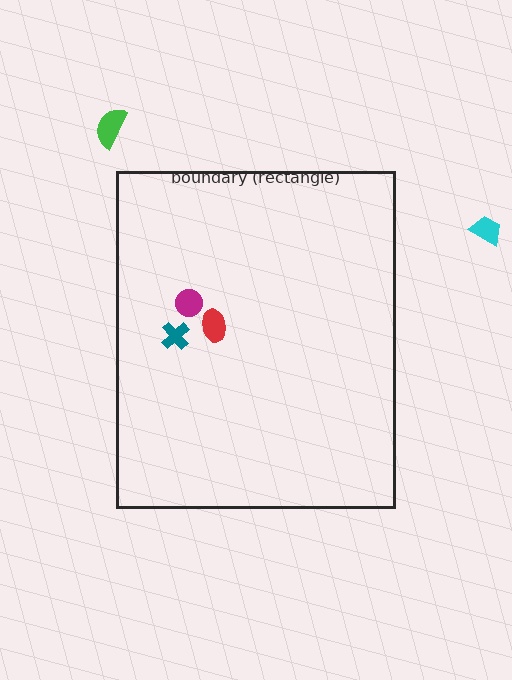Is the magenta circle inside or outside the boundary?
Inside.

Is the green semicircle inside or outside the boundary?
Outside.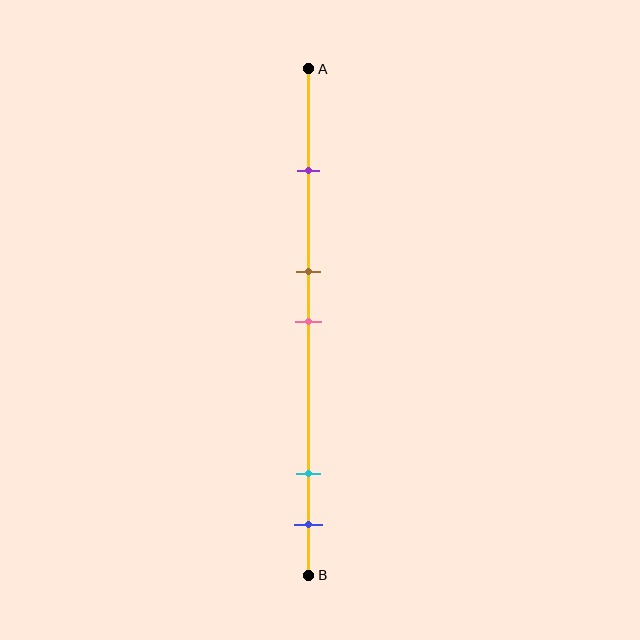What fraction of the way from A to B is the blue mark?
The blue mark is approximately 90% (0.9) of the way from A to B.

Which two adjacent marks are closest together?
The brown and pink marks are the closest adjacent pair.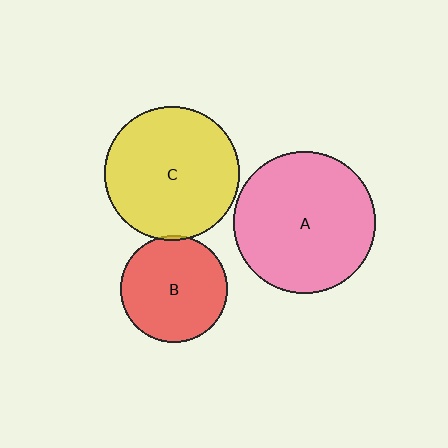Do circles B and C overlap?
Yes.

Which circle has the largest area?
Circle A (pink).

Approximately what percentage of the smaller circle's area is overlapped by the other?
Approximately 5%.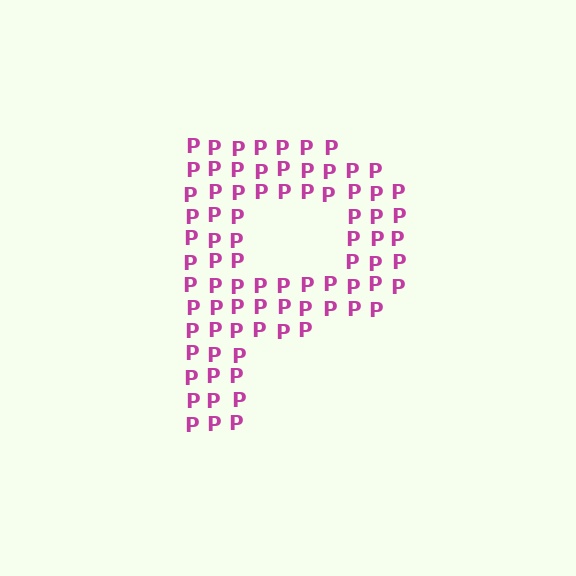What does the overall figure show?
The overall figure shows the letter P.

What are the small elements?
The small elements are letter P's.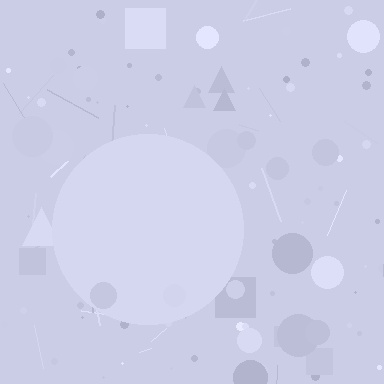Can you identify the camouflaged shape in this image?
The camouflaged shape is a circle.